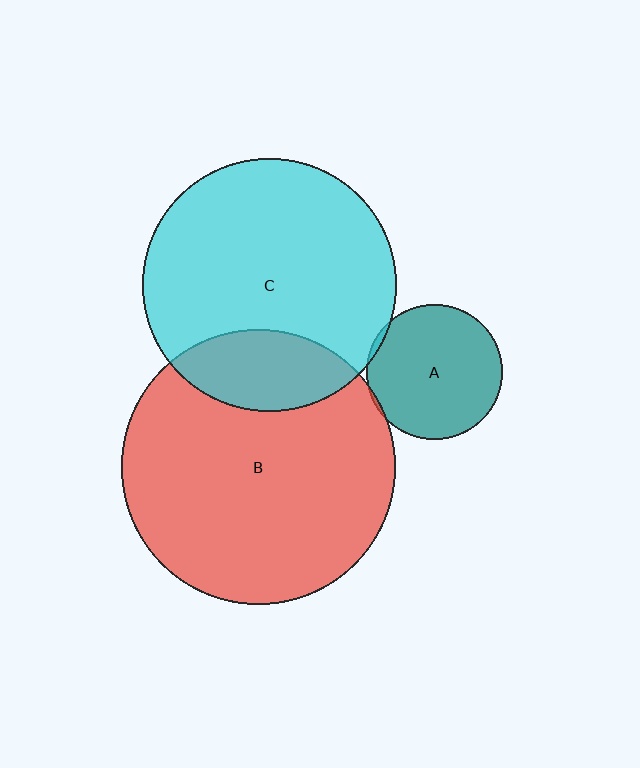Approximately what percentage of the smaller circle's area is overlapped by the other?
Approximately 5%.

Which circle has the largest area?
Circle B (red).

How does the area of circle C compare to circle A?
Approximately 3.5 times.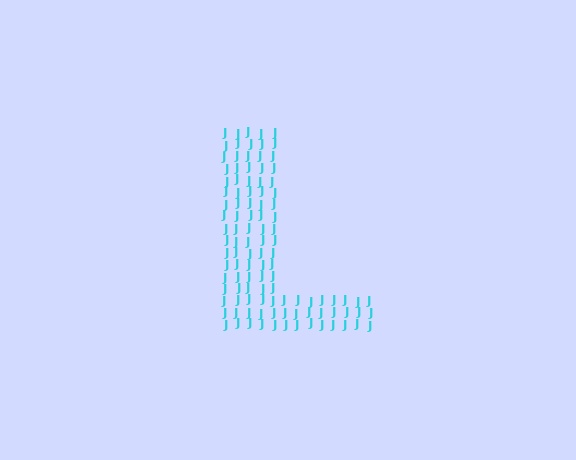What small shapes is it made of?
It is made of small letter J's.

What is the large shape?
The large shape is the letter L.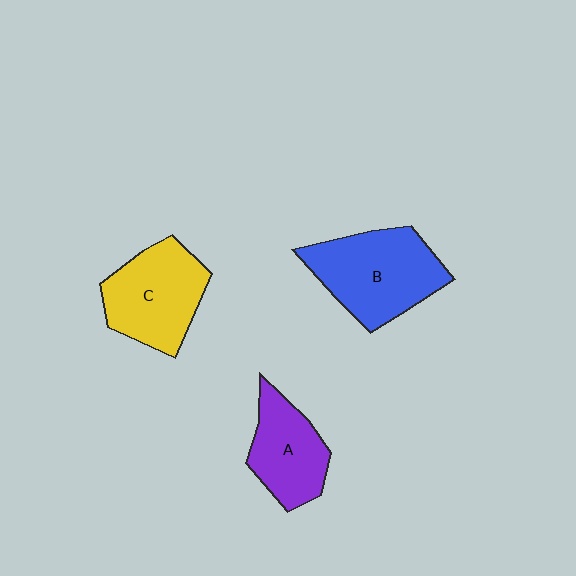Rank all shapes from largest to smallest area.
From largest to smallest: B (blue), C (yellow), A (purple).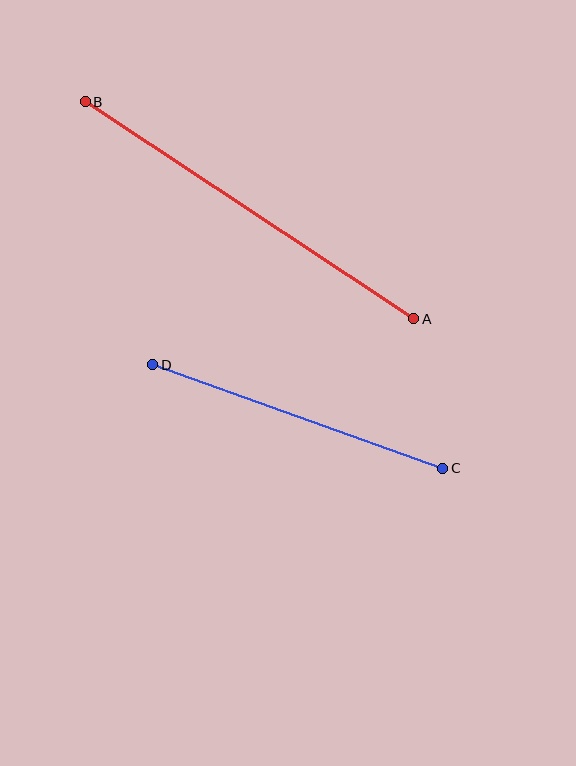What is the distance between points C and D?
The distance is approximately 308 pixels.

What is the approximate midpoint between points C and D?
The midpoint is at approximately (298, 416) pixels.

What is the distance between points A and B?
The distance is approximately 394 pixels.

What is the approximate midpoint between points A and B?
The midpoint is at approximately (250, 210) pixels.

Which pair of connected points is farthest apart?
Points A and B are farthest apart.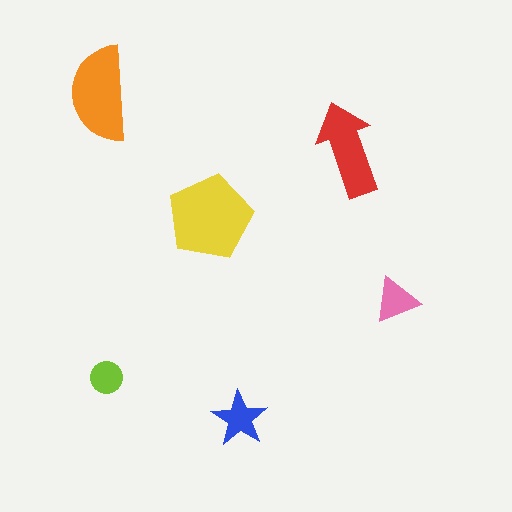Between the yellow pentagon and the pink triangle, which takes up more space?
The yellow pentagon.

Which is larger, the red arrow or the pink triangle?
The red arrow.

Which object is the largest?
The yellow pentagon.